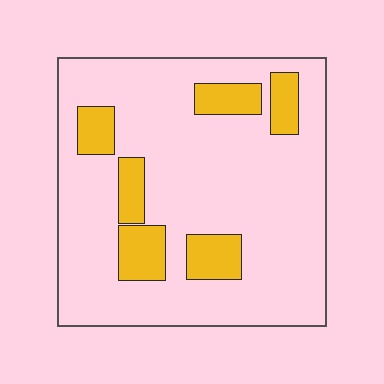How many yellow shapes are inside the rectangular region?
6.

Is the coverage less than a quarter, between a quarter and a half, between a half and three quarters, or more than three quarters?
Less than a quarter.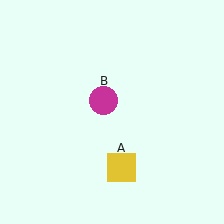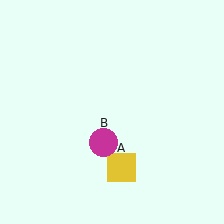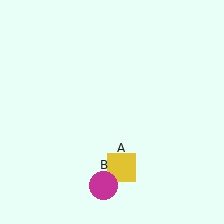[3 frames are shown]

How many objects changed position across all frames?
1 object changed position: magenta circle (object B).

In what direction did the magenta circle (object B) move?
The magenta circle (object B) moved down.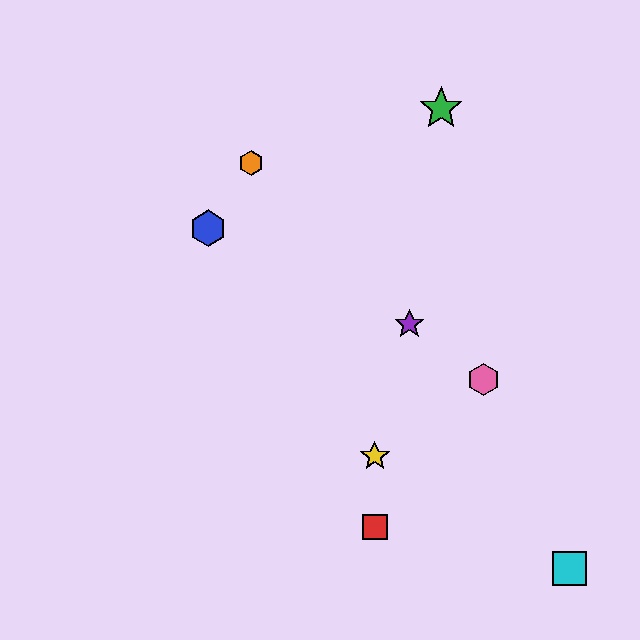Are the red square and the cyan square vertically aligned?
No, the red square is at x≈375 and the cyan square is at x≈570.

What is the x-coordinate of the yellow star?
The yellow star is at x≈375.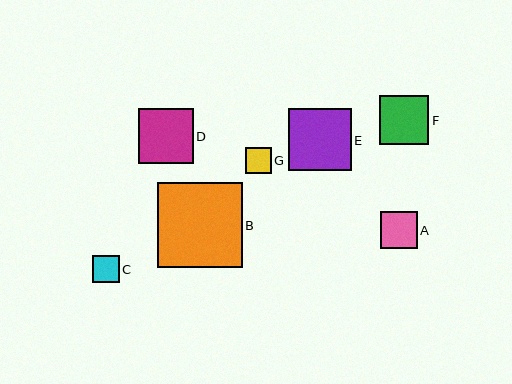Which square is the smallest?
Square G is the smallest with a size of approximately 26 pixels.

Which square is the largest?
Square B is the largest with a size of approximately 85 pixels.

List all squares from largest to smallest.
From largest to smallest: B, E, D, F, A, C, G.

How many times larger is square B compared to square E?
Square B is approximately 1.4 times the size of square E.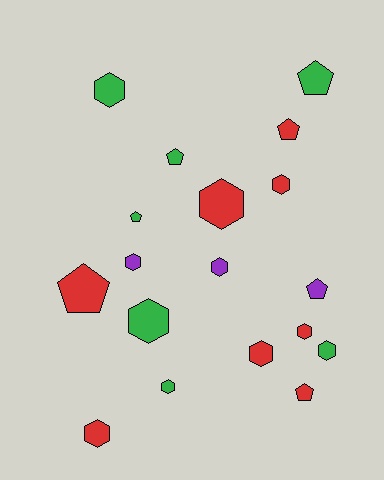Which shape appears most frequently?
Hexagon, with 11 objects.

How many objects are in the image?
There are 18 objects.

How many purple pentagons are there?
There is 1 purple pentagon.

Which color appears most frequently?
Red, with 8 objects.